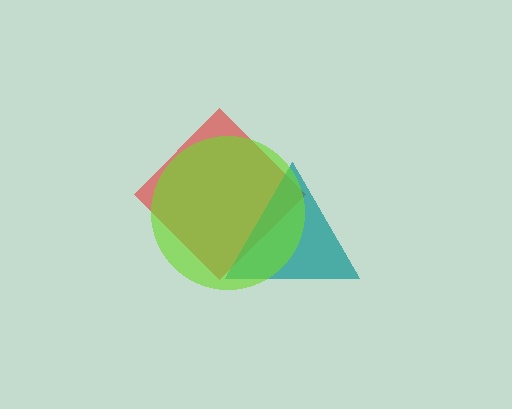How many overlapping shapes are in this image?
There are 3 overlapping shapes in the image.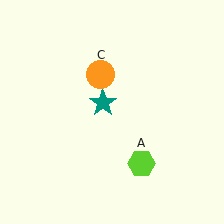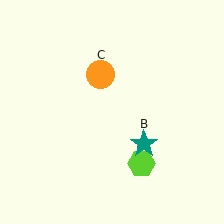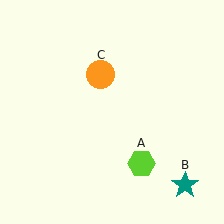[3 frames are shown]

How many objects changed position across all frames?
1 object changed position: teal star (object B).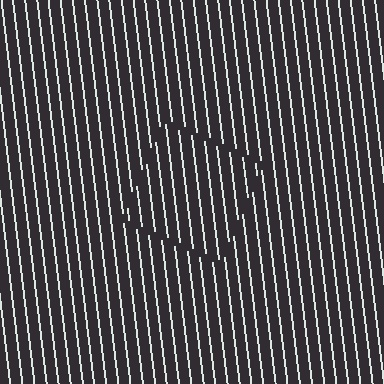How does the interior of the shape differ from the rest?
The interior of the shape contains the same grating, shifted by half a period — the contour is defined by the phase discontinuity where line-ends from the inner and outer gratings abut.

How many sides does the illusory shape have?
4 sides — the line-ends trace a square.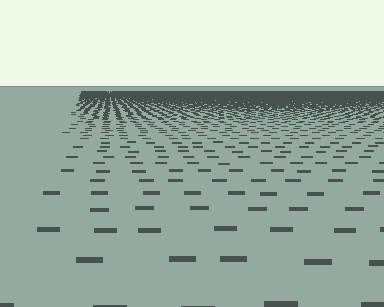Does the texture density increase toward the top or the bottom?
Density increases toward the top.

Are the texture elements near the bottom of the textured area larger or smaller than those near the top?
Larger. Near the bottom, elements are closer to the viewer and appear at a bigger on-screen size.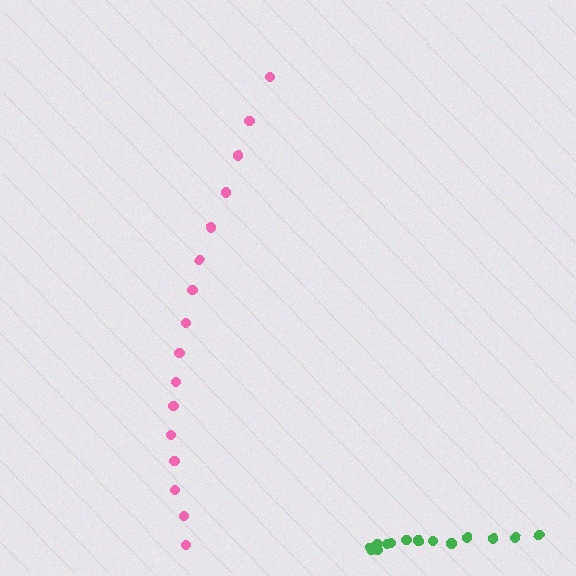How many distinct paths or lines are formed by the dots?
There are 2 distinct paths.